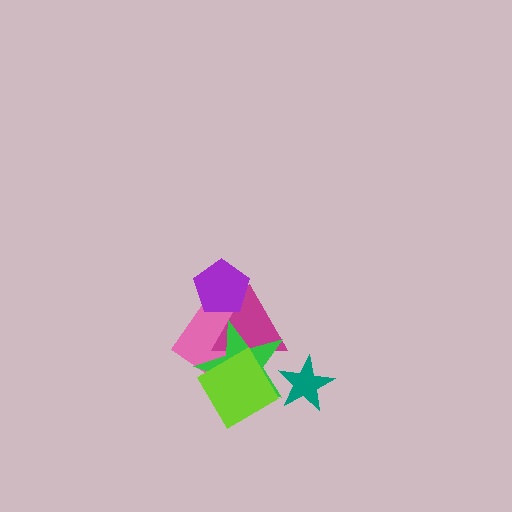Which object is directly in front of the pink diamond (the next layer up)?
The magenta triangle is directly in front of the pink diamond.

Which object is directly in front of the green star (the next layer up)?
The teal star is directly in front of the green star.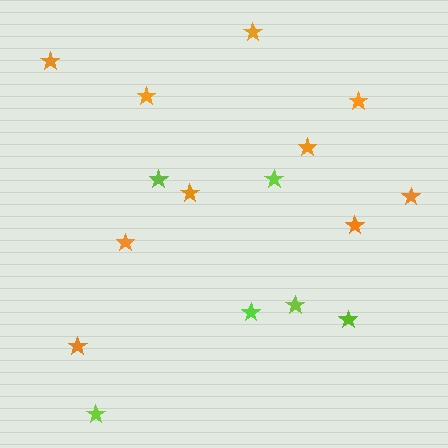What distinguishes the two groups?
There are 2 groups: one group of orange stars (10) and one group of lime stars (6).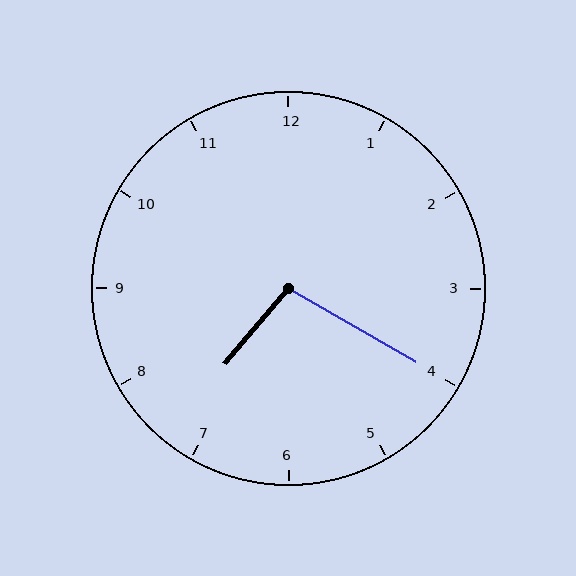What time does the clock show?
7:20.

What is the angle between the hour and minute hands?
Approximately 100 degrees.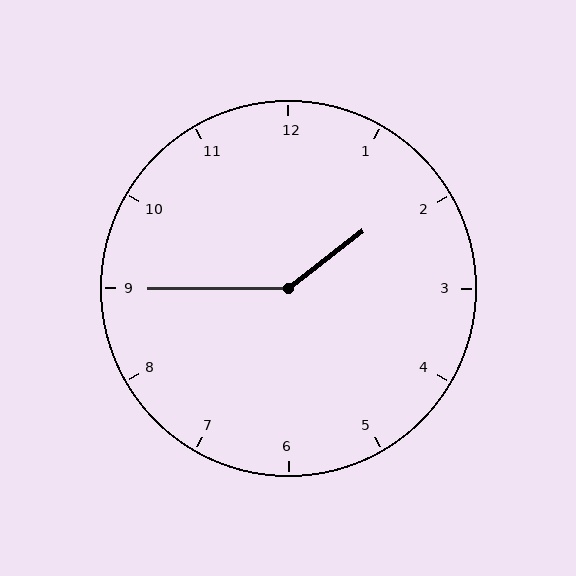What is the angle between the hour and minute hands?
Approximately 142 degrees.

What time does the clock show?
1:45.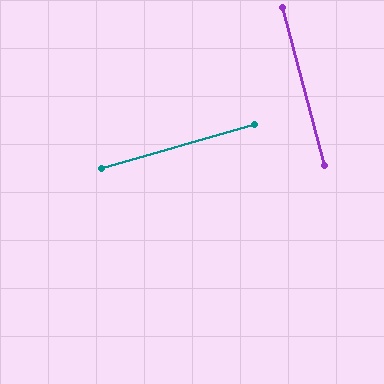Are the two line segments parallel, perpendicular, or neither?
Perpendicular — they meet at approximately 89°.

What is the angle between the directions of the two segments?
Approximately 89 degrees.